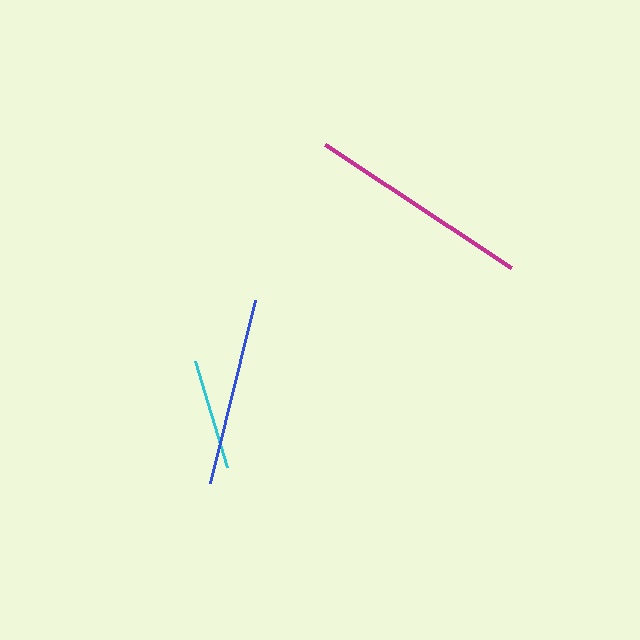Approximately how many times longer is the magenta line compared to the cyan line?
The magenta line is approximately 2.0 times the length of the cyan line.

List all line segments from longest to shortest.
From longest to shortest: magenta, blue, cyan.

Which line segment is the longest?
The magenta line is the longest at approximately 223 pixels.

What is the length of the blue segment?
The blue segment is approximately 189 pixels long.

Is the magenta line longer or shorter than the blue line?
The magenta line is longer than the blue line.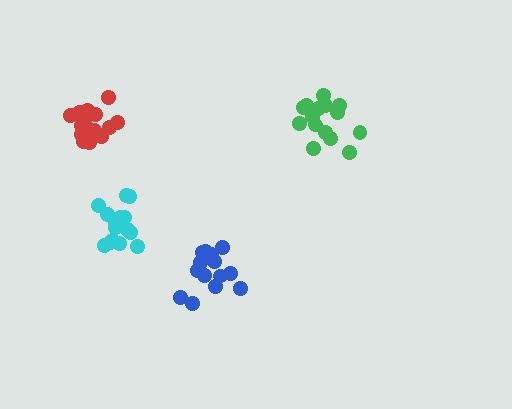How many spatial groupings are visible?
There are 4 spatial groupings.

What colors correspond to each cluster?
The clusters are colored: red, green, blue, cyan.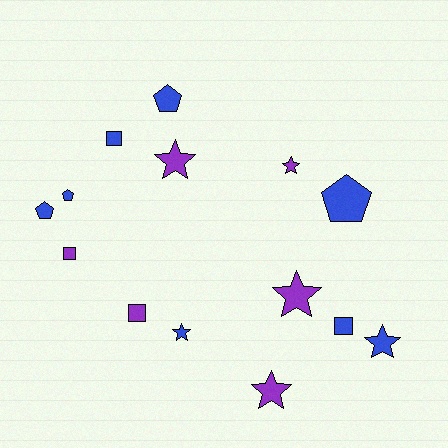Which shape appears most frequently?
Star, with 6 objects.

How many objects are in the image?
There are 14 objects.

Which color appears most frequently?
Blue, with 8 objects.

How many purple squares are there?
There are 2 purple squares.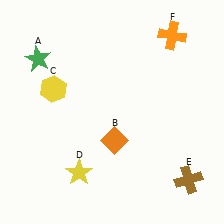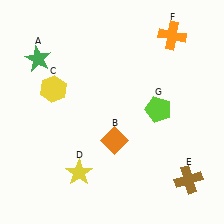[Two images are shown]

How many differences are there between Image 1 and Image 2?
There is 1 difference between the two images.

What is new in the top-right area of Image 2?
A lime pentagon (G) was added in the top-right area of Image 2.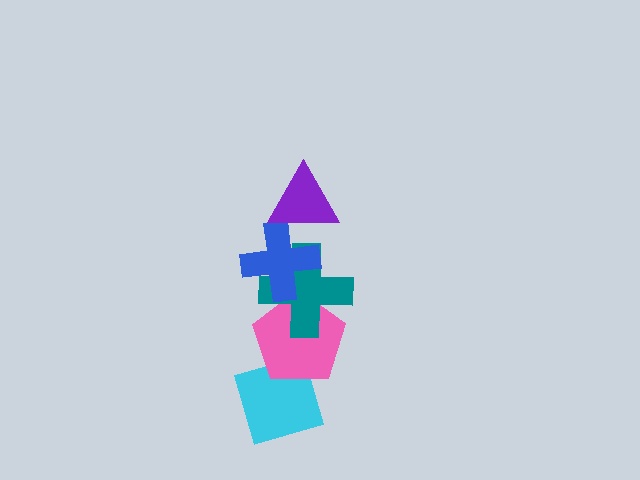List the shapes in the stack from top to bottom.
From top to bottom: the purple triangle, the blue cross, the teal cross, the pink pentagon, the cyan diamond.